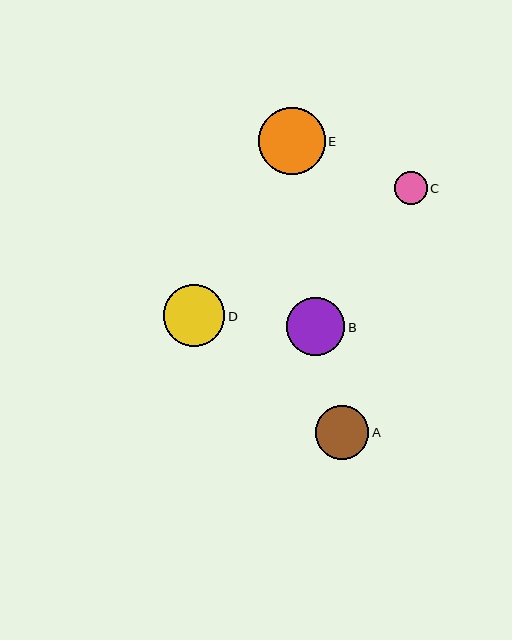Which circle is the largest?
Circle E is the largest with a size of approximately 67 pixels.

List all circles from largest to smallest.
From largest to smallest: E, D, B, A, C.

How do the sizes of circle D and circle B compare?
Circle D and circle B are approximately the same size.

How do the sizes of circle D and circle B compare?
Circle D and circle B are approximately the same size.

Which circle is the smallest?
Circle C is the smallest with a size of approximately 33 pixels.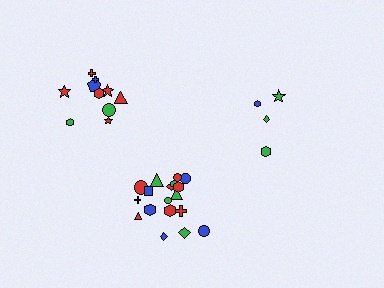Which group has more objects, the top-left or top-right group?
The top-left group.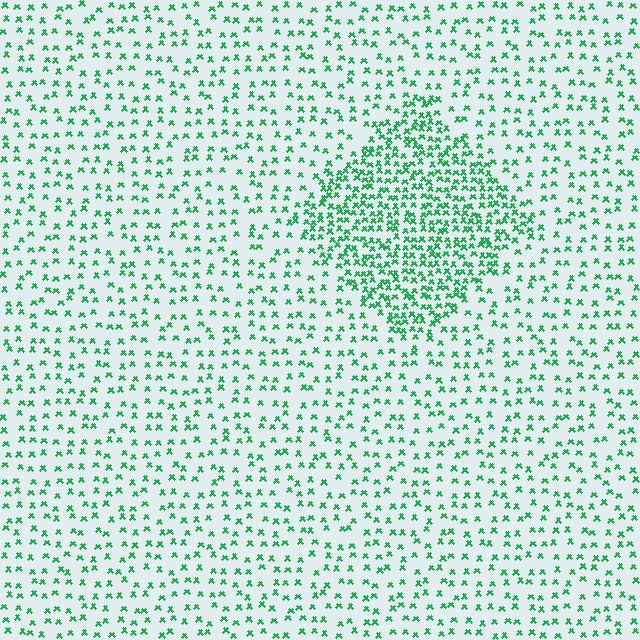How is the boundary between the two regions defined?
The boundary is defined by a change in element density (approximately 2.3x ratio). All elements are the same color, size, and shape.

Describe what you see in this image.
The image contains small green elements arranged at two different densities. A diamond-shaped region is visible where the elements are more densely packed than the surrounding area.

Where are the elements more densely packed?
The elements are more densely packed inside the diamond boundary.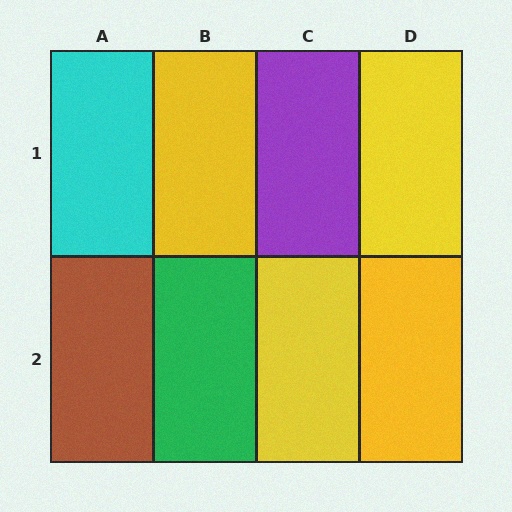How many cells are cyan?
1 cell is cyan.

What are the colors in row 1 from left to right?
Cyan, yellow, purple, yellow.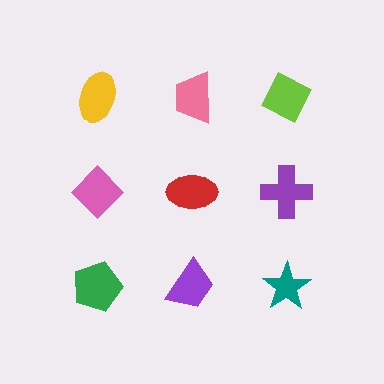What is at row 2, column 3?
A purple cross.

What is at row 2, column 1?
A pink diamond.